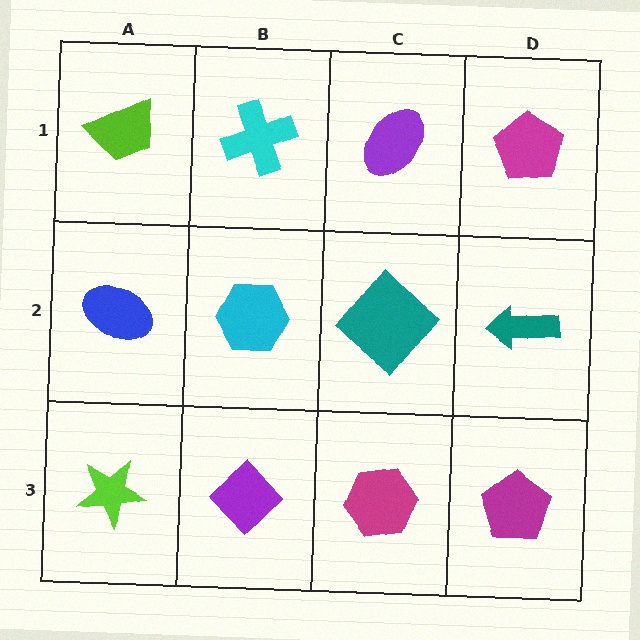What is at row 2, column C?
A teal diamond.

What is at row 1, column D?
A magenta pentagon.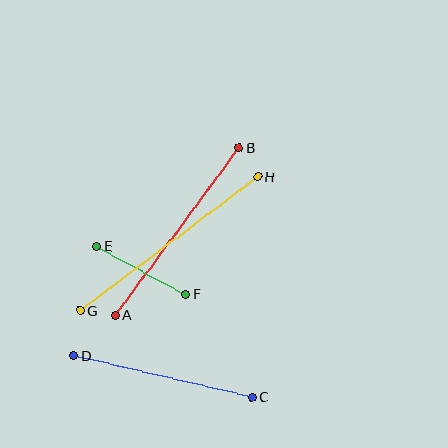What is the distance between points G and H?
The distance is approximately 222 pixels.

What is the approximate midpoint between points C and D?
The midpoint is at approximately (163, 376) pixels.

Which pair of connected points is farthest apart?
Points G and H are farthest apart.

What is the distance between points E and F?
The distance is approximately 101 pixels.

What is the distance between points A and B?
The distance is approximately 208 pixels.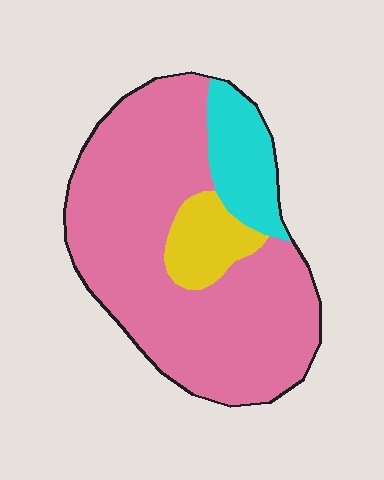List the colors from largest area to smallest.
From largest to smallest: pink, cyan, yellow.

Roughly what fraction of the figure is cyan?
Cyan covers 14% of the figure.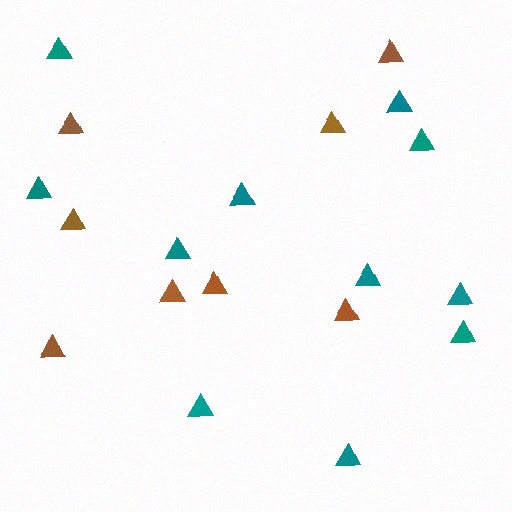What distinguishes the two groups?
There are 2 groups: one group of teal triangles (11) and one group of brown triangles (8).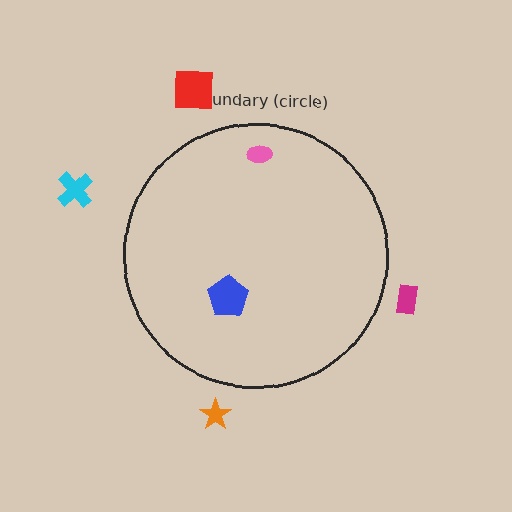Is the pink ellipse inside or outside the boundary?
Inside.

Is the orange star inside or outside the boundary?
Outside.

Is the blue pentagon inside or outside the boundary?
Inside.